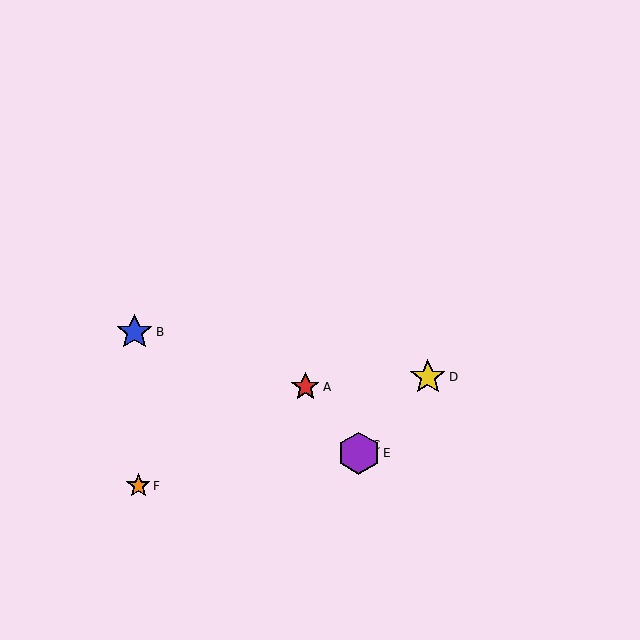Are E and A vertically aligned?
No, E is at x≈359 and A is at x≈305.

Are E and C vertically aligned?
Yes, both are at x≈359.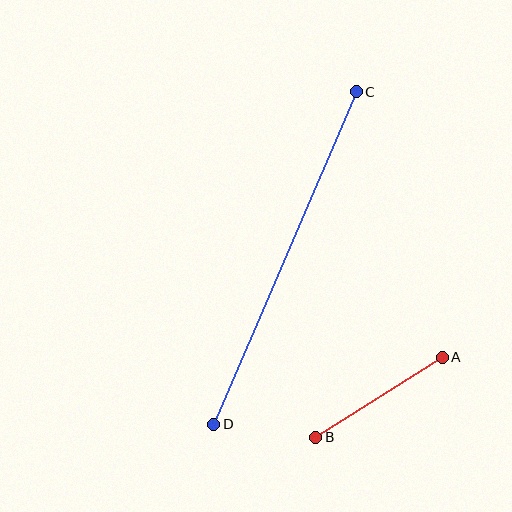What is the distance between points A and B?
The distance is approximately 150 pixels.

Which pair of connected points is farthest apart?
Points C and D are farthest apart.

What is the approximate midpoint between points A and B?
The midpoint is at approximately (379, 397) pixels.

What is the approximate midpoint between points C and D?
The midpoint is at approximately (285, 258) pixels.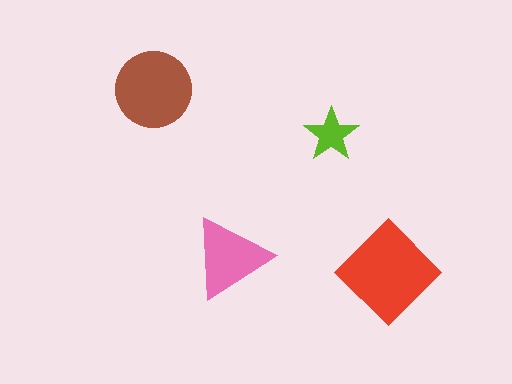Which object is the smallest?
The lime star.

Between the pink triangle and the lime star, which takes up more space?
The pink triangle.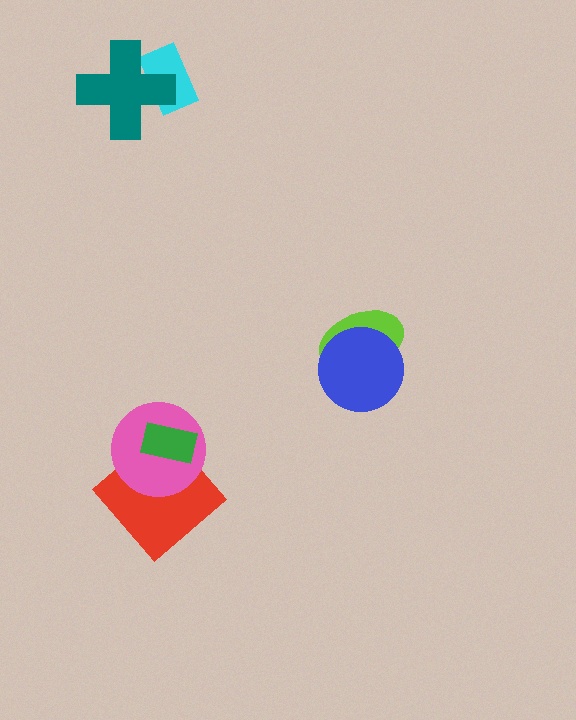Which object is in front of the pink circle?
The green rectangle is in front of the pink circle.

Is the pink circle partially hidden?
Yes, it is partially covered by another shape.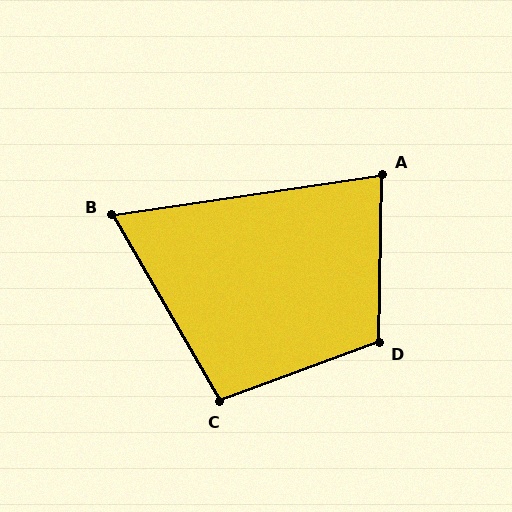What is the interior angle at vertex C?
Approximately 99 degrees (obtuse).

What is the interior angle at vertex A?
Approximately 81 degrees (acute).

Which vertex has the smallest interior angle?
B, at approximately 68 degrees.